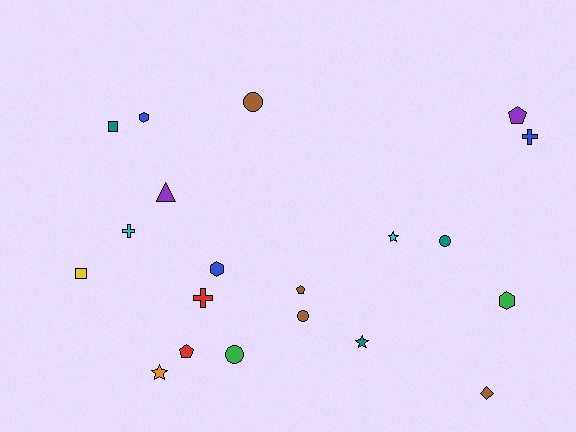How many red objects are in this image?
There are 2 red objects.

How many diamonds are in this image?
There is 1 diamond.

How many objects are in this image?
There are 20 objects.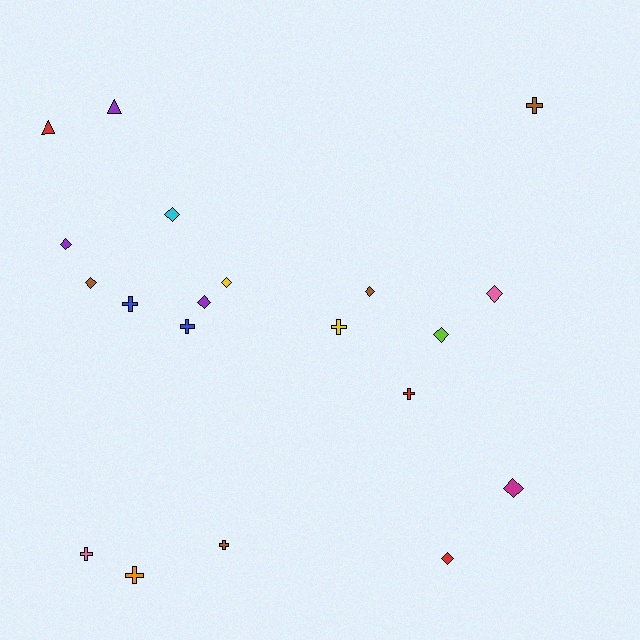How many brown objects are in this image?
There are 4 brown objects.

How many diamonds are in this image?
There are 10 diamonds.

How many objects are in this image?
There are 20 objects.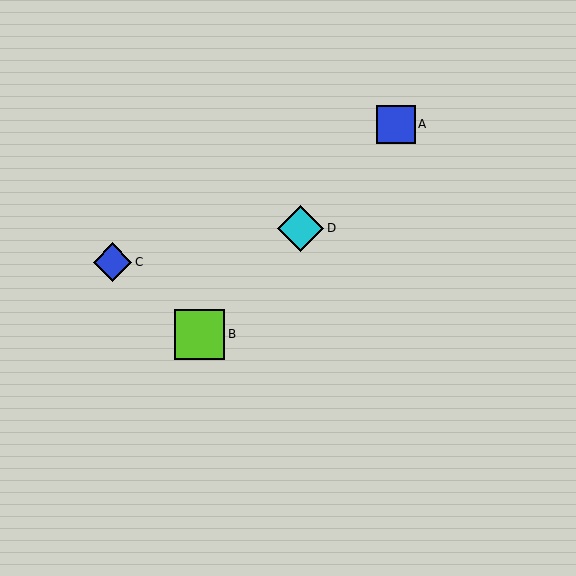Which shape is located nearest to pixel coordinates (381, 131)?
The blue square (labeled A) at (396, 124) is nearest to that location.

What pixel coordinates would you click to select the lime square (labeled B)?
Click at (200, 334) to select the lime square B.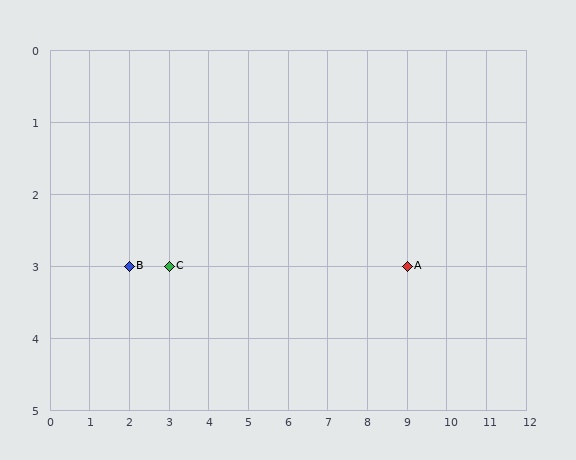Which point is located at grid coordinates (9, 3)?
Point A is at (9, 3).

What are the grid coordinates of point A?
Point A is at grid coordinates (9, 3).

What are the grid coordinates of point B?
Point B is at grid coordinates (2, 3).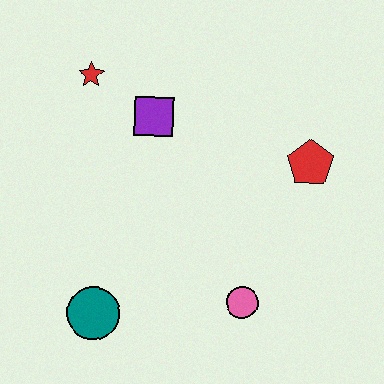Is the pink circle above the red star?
No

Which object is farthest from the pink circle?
The red star is farthest from the pink circle.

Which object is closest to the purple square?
The red star is closest to the purple square.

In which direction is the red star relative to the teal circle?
The red star is above the teal circle.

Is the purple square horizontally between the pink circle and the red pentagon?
No